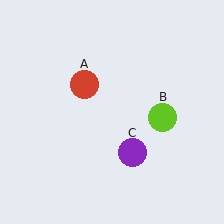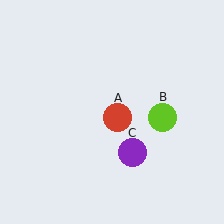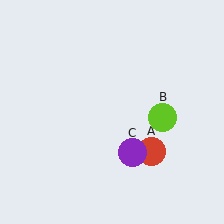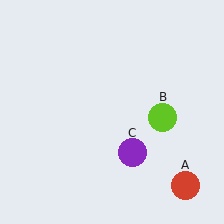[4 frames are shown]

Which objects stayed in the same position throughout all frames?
Lime circle (object B) and purple circle (object C) remained stationary.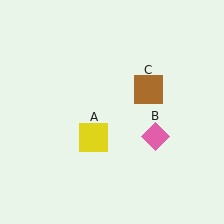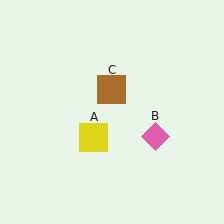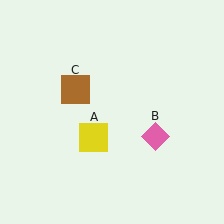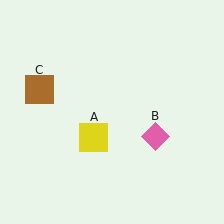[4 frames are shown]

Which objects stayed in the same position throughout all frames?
Yellow square (object A) and pink diamond (object B) remained stationary.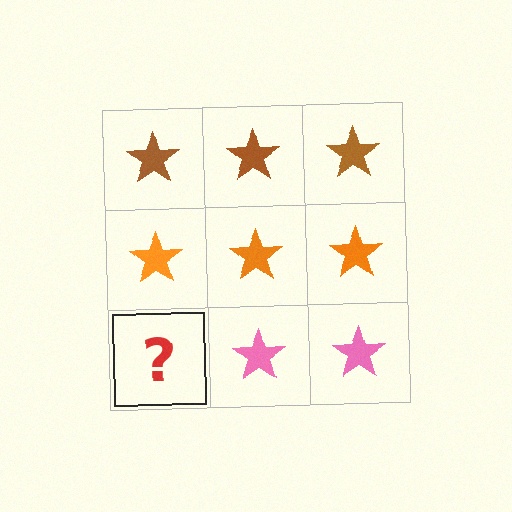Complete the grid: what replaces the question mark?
The question mark should be replaced with a pink star.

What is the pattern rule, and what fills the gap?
The rule is that each row has a consistent color. The gap should be filled with a pink star.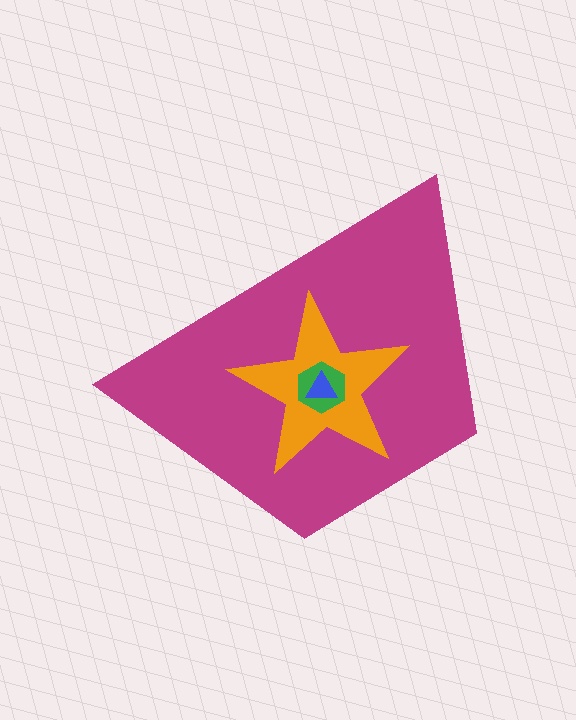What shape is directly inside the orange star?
The green hexagon.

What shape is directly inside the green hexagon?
The blue triangle.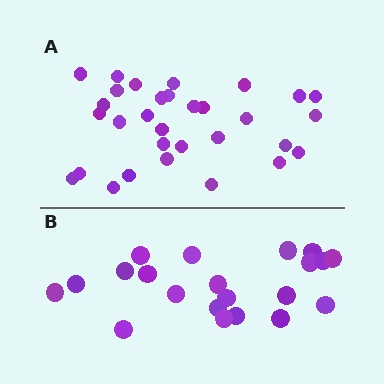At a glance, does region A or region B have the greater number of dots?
Region A (the top region) has more dots.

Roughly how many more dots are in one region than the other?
Region A has roughly 10 or so more dots than region B.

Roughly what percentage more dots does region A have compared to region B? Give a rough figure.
About 50% more.